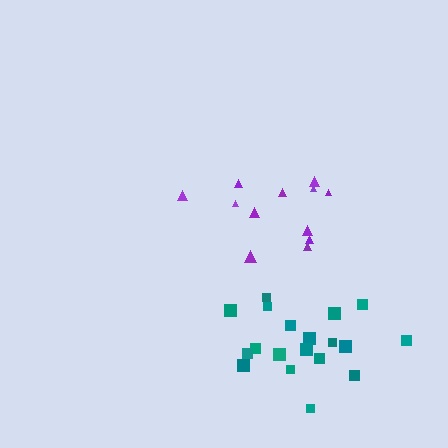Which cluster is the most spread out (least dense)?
Purple.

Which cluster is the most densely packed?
Teal.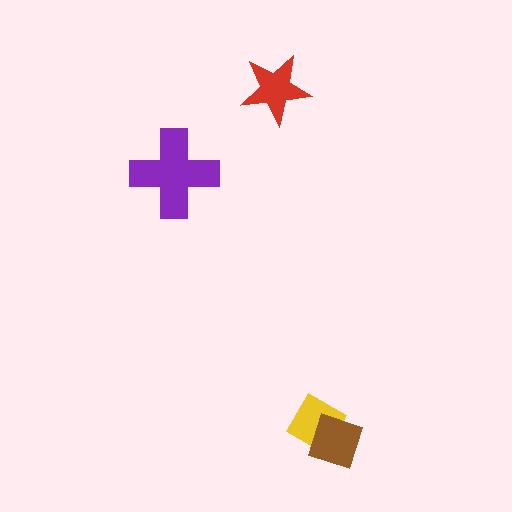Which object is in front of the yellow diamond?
The brown diamond is in front of the yellow diamond.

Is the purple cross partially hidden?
No, no other shape covers it.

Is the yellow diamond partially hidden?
Yes, it is partially covered by another shape.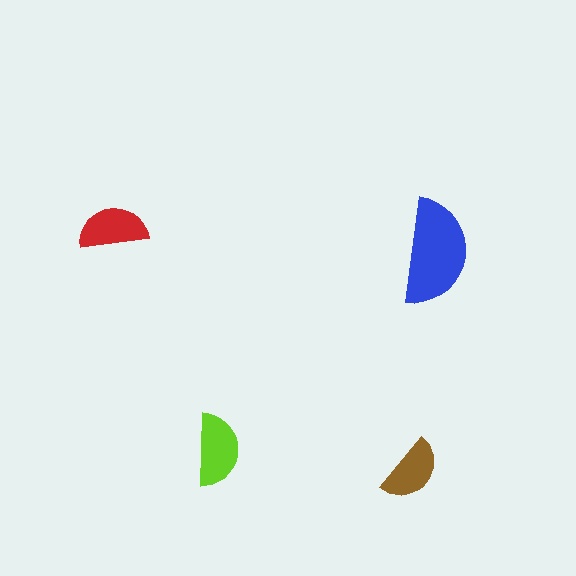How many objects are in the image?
There are 4 objects in the image.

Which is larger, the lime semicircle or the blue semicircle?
The blue one.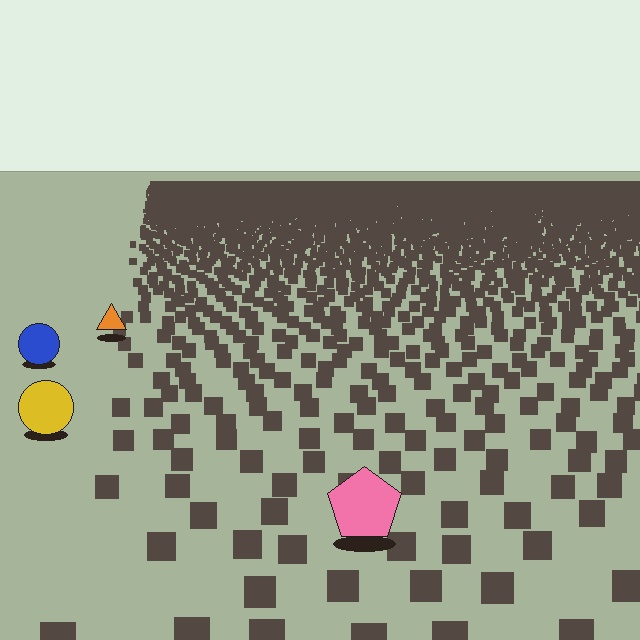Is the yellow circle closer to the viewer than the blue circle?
Yes. The yellow circle is closer — you can tell from the texture gradient: the ground texture is coarser near it.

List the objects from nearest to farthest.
From nearest to farthest: the pink pentagon, the yellow circle, the blue circle, the orange triangle.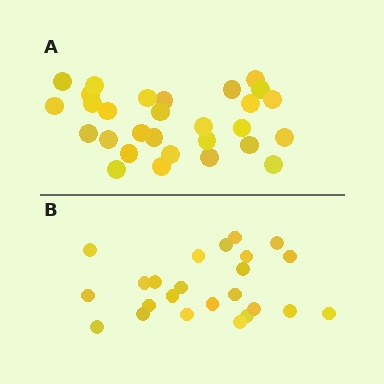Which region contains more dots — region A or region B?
Region A (the top region) has more dots.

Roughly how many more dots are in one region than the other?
Region A has about 5 more dots than region B.